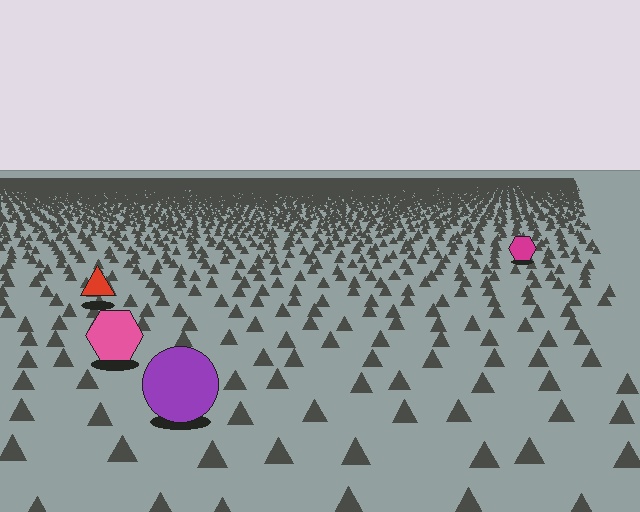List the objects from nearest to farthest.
From nearest to farthest: the purple circle, the pink hexagon, the red triangle, the magenta hexagon.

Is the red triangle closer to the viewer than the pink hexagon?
No. The pink hexagon is closer — you can tell from the texture gradient: the ground texture is coarser near it.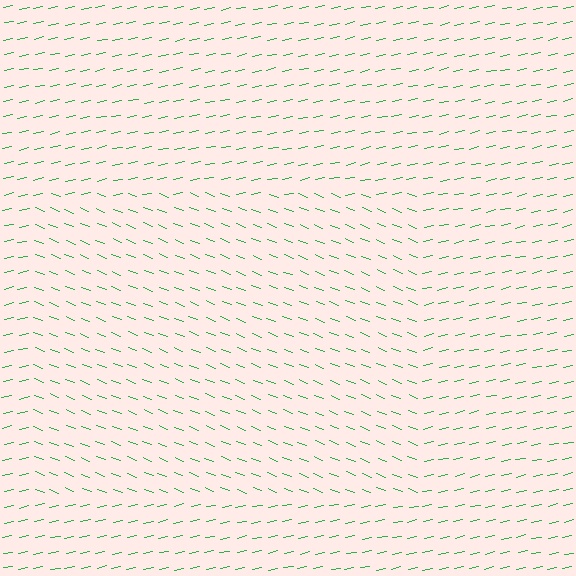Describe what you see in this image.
The image is filled with small green line segments. A rectangle region in the image has lines oriented differently from the surrounding lines, creating a visible texture boundary.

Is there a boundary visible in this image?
Yes, there is a texture boundary formed by a change in line orientation.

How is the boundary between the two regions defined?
The boundary is defined purely by a change in line orientation (approximately 33 degrees difference). All lines are the same color and thickness.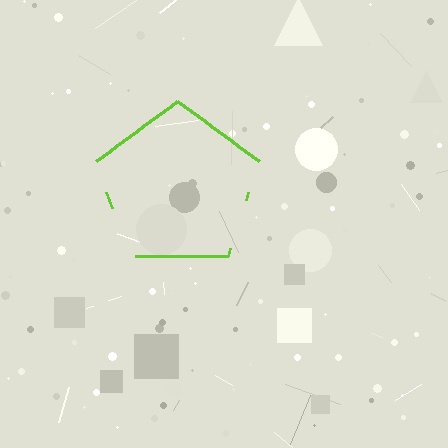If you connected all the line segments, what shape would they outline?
They would outline a pentagon.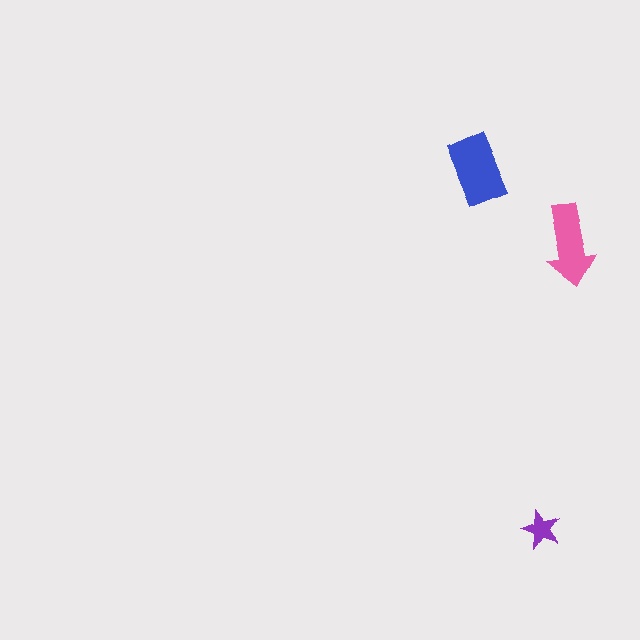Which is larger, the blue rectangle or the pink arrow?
The blue rectangle.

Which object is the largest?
The blue rectangle.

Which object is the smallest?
The purple star.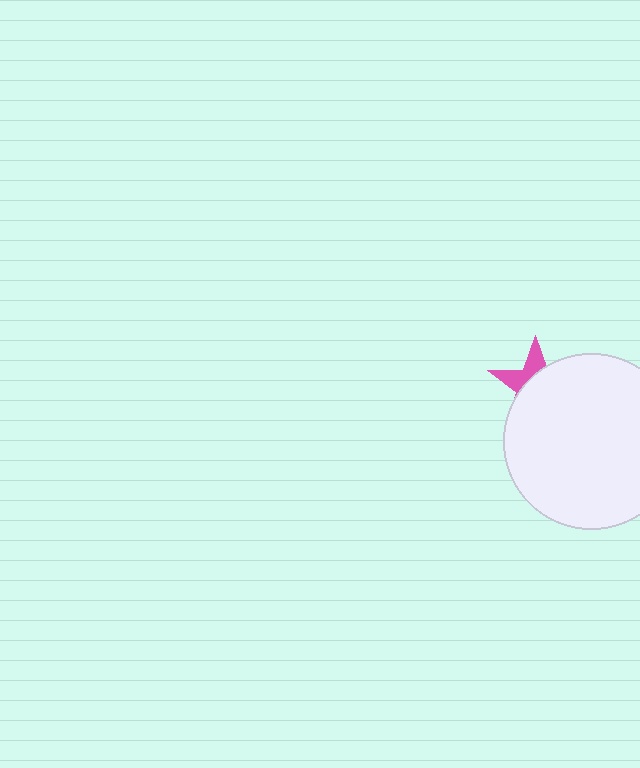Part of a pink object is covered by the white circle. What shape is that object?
It is a star.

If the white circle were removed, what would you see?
You would see the complete pink star.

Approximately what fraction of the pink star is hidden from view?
Roughly 67% of the pink star is hidden behind the white circle.